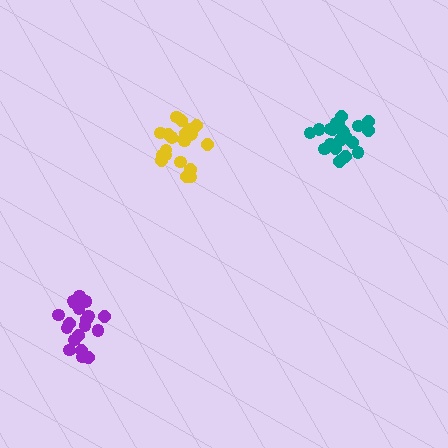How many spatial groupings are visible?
There are 3 spatial groupings.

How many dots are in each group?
Group 1: 21 dots, Group 2: 21 dots, Group 3: 19 dots (61 total).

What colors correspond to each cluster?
The clusters are colored: yellow, teal, purple.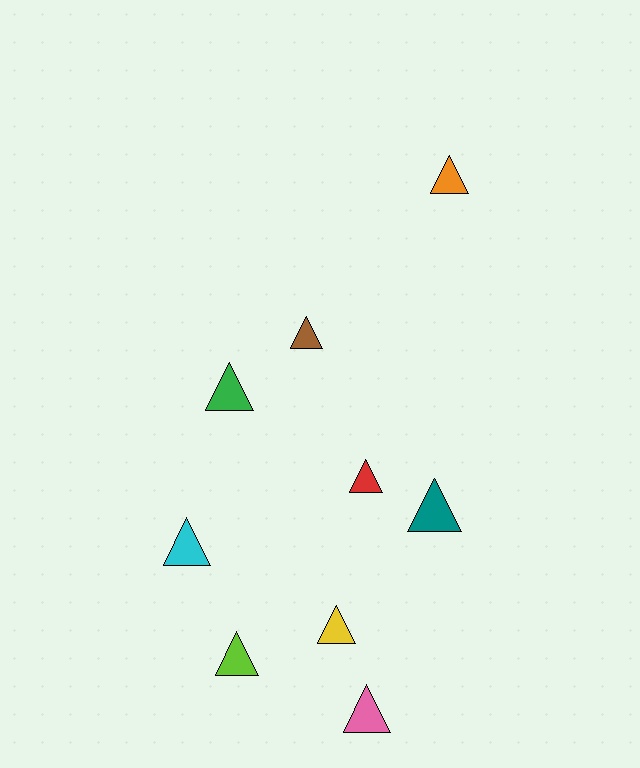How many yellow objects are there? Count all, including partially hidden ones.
There is 1 yellow object.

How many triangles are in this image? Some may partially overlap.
There are 9 triangles.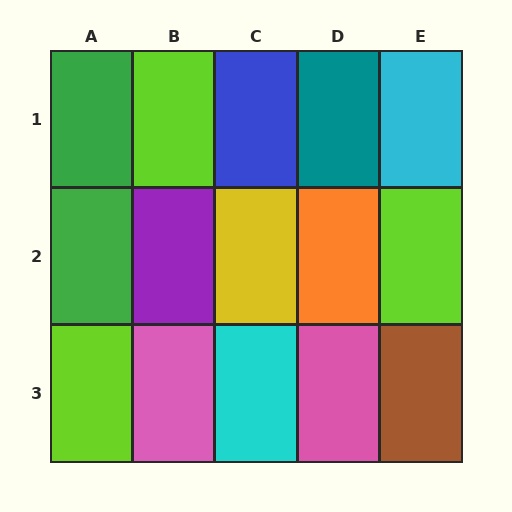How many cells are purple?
1 cell is purple.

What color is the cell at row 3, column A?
Lime.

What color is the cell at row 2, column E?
Lime.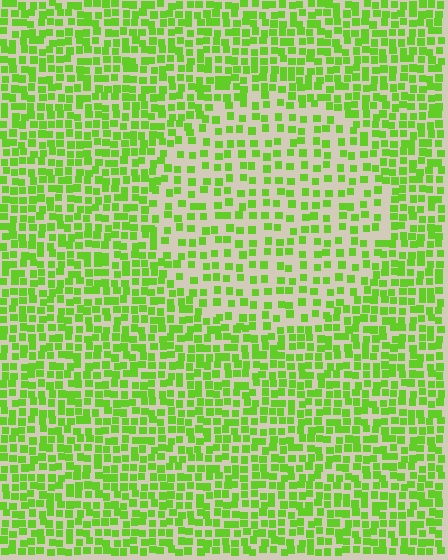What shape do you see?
I see a circle.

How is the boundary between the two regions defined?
The boundary is defined by a change in element density (approximately 1.8x ratio). All elements are the same color, size, and shape.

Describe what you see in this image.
The image contains small lime elements arranged at two different densities. A circle-shaped region is visible where the elements are less densely packed than the surrounding area.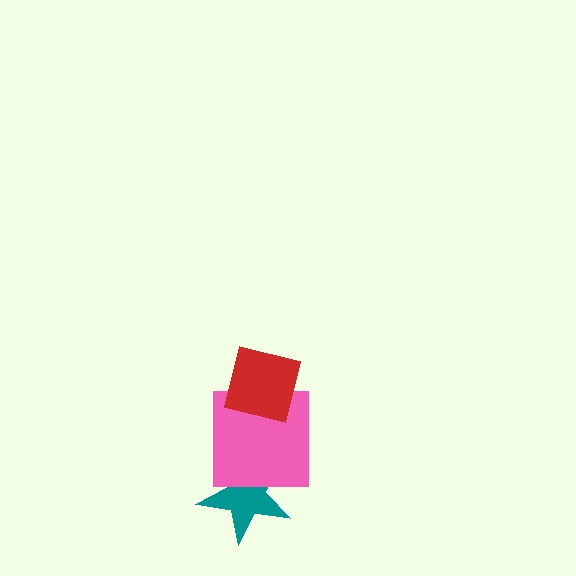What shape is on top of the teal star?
The pink square is on top of the teal star.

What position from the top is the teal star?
The teal star is 3rd from the top.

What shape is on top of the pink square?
The red square is on top of the pink square.